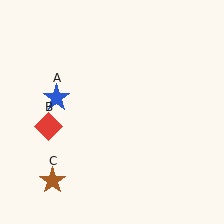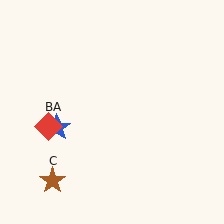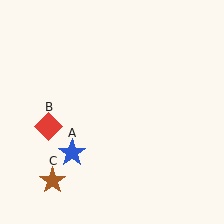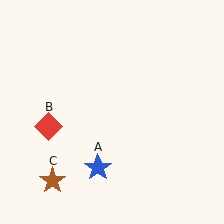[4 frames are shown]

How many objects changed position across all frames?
1 object changed position: blue star (object A).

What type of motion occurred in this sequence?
The blue star (object A) rotated counterclockwise around the center of the scene.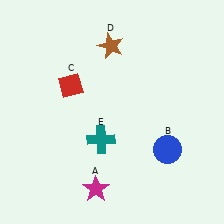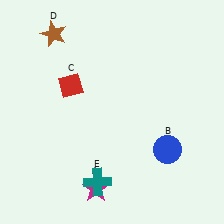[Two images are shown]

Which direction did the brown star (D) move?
The brown star (D) moved left.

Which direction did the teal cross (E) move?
The teal cross (E) moved down.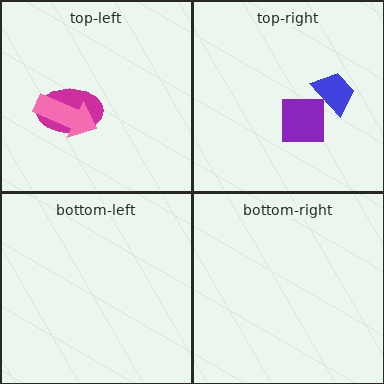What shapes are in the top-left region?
The magenta ellipse, the pink arrow.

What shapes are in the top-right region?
The purple square, the blue trapezoid.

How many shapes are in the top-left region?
2.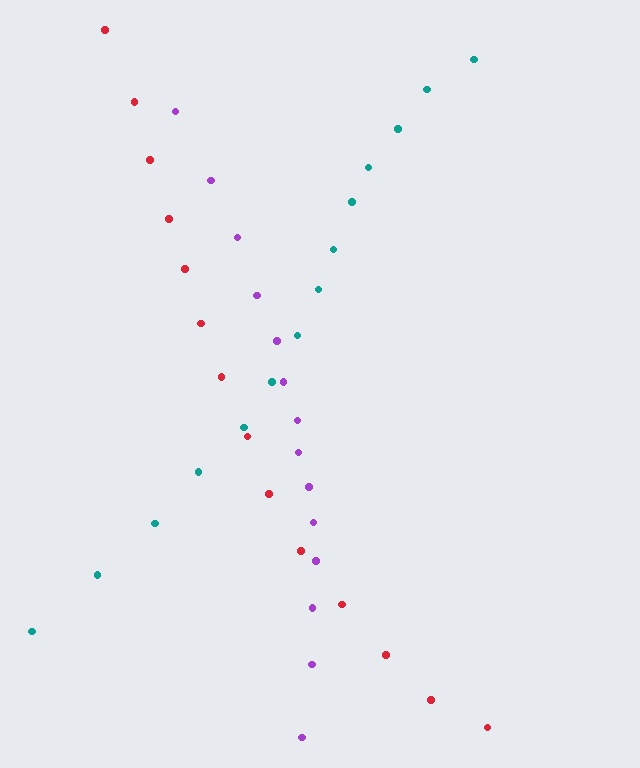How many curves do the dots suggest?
There are 3 distinct paths.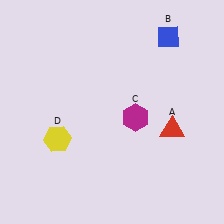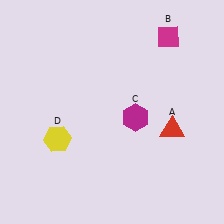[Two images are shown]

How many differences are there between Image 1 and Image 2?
There is 1 difference between the two images.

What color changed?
The diamond (B) changed from blue in Image 1 to magenta in Image 2.